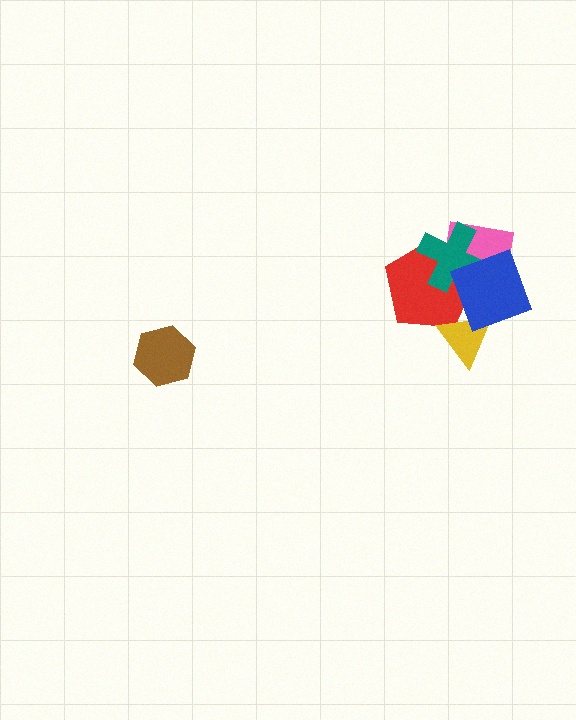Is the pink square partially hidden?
Yes, it is partially covered by another shape.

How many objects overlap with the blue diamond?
4 objects overlap with the blue diamond.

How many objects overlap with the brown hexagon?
0 objects overlap with the brown hexagon.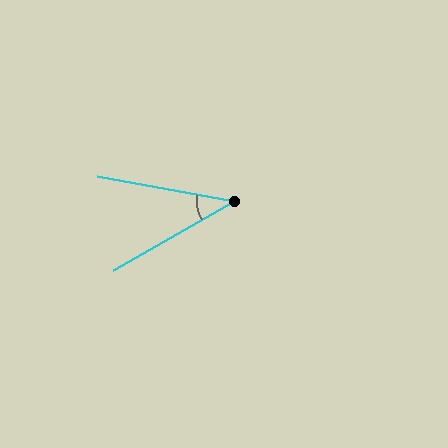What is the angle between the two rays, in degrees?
Approximately 40 degrees.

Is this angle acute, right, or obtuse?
It is acute.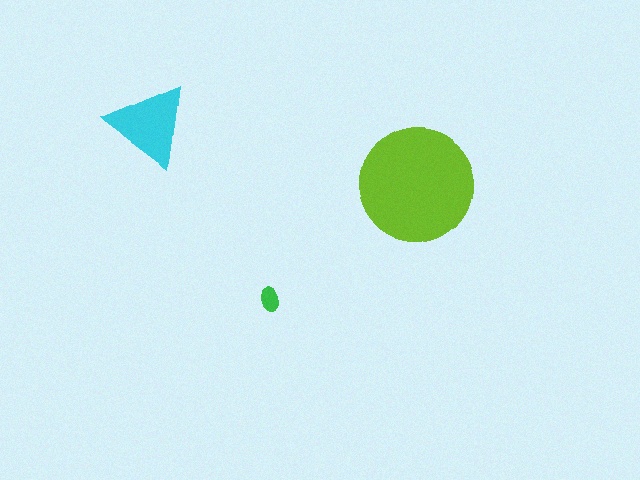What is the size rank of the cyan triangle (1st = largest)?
2nd.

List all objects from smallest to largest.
The green ellipse, the cyan triangle, the lime circle.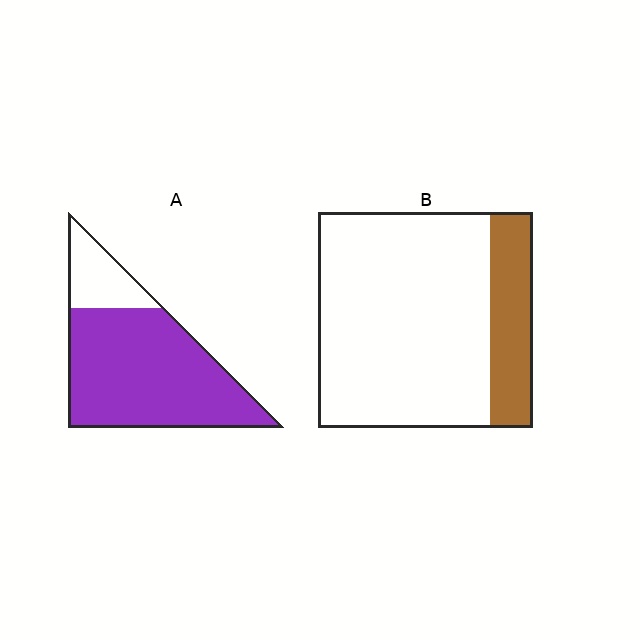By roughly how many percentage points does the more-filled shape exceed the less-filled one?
By roughly 60 percentage points (A over B).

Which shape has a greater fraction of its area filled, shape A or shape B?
Shape A.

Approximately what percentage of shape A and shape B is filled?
A is approximately 80% and B is approximately 20%.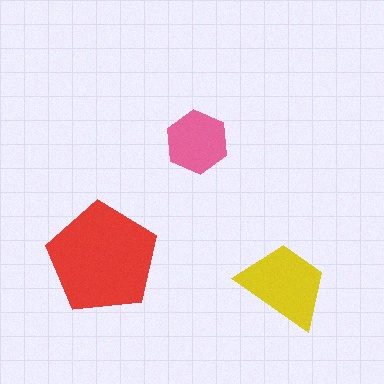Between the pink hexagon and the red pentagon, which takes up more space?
The red pentagon.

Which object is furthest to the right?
The yellow trapezoid is rightmost.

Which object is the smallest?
The pink hexagon.